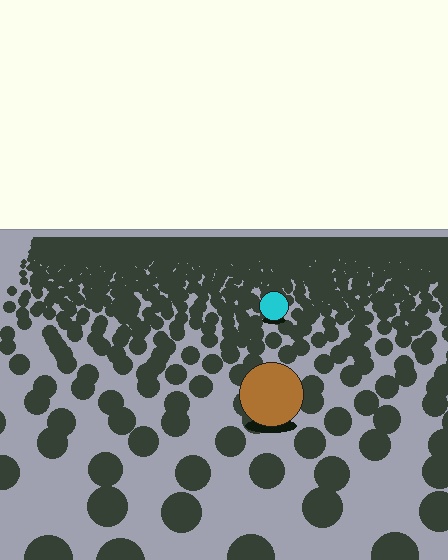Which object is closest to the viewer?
The brown circle is closest. The texture marks near it are larger and more spread out.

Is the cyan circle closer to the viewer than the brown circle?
No. The brown circle is closer — you can tell from the texture gradient: the ground texture is coarser near it.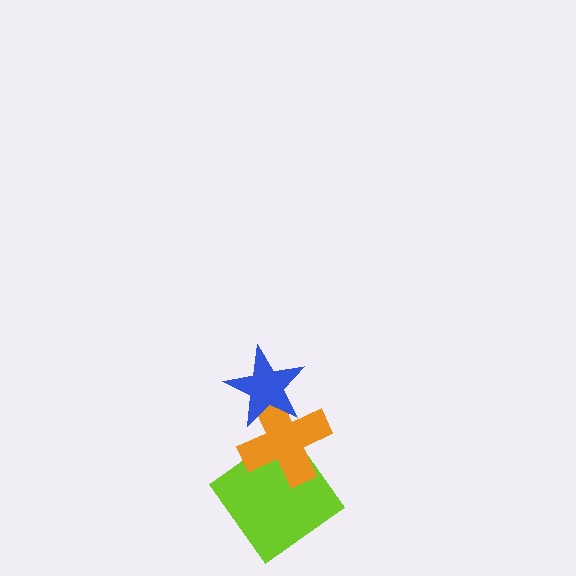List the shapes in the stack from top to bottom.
From top to bottom: the blue star, the orange cross, the lime diamond.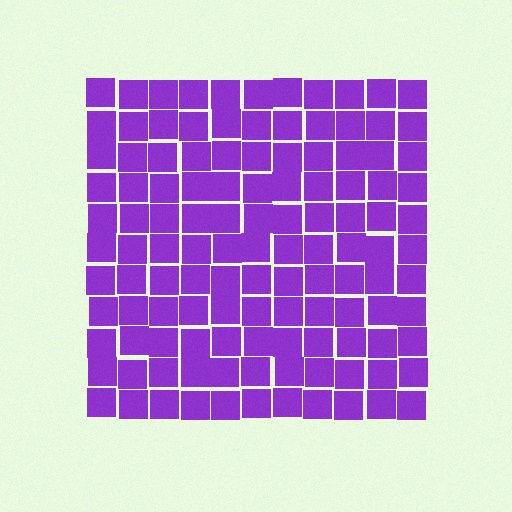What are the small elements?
The small elements are squares.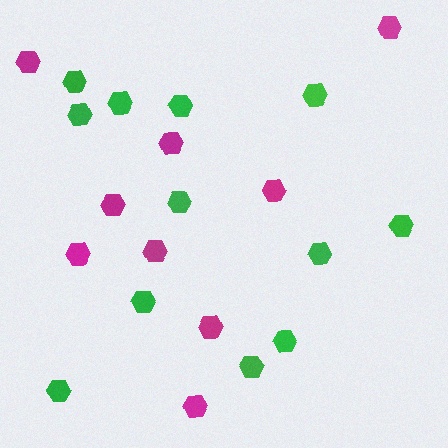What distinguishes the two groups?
There are 2 groups: one group of magenta hexagons (9) and one group of green hexagons (12).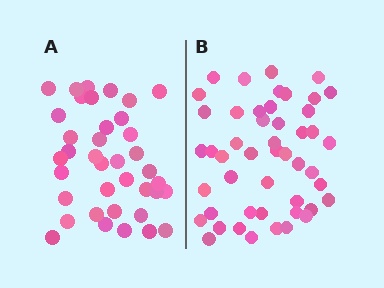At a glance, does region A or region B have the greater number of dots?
Region B (the right region) has more dots.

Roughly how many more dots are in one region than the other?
Region B has roughly 10 or so more dots than region A.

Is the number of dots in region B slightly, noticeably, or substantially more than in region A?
Region B has noticeably more, but not dramatically so. The ratio is roughly 1.3 to 1.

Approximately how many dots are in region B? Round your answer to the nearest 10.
About 50 dots. (The exact count is 48, which rounds to 50.)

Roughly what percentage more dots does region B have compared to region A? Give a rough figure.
About 25% more.